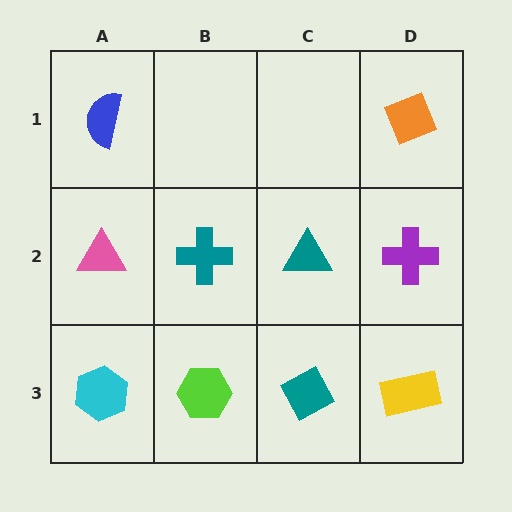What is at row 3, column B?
A lime hexagon.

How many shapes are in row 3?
4 shapes.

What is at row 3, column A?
A cyan hexagon.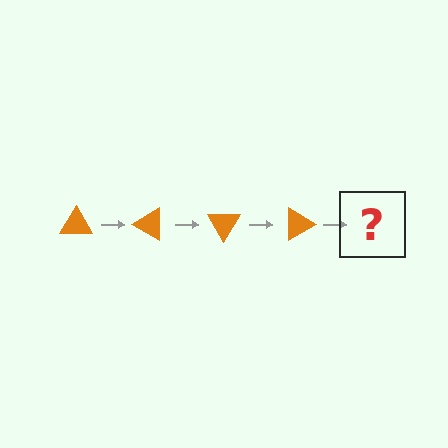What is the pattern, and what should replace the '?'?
The pattern is that the triangle rotates 30 degrees each step. The '?' should be an orange triangle rotated 120 degrees.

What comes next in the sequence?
The next element should be an orange triangle rotated 120 degrees.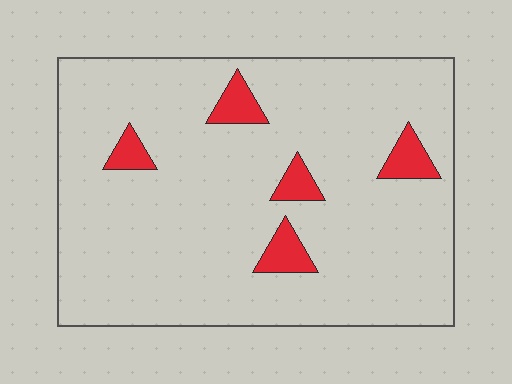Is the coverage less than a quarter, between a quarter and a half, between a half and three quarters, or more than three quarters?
Less than a quarter.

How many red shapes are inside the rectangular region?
5.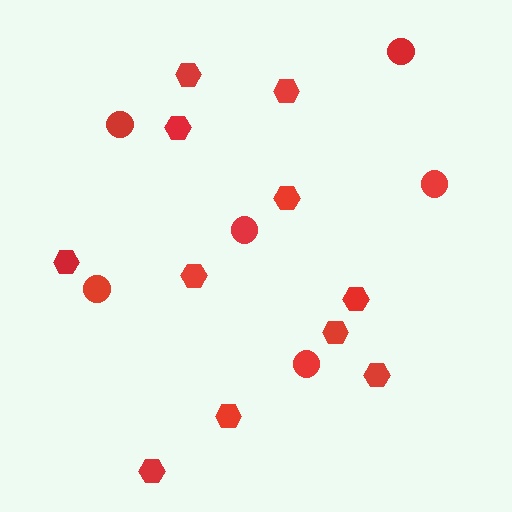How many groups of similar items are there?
There are 2 groups: one group of circles (6) and one group of hexagons (11).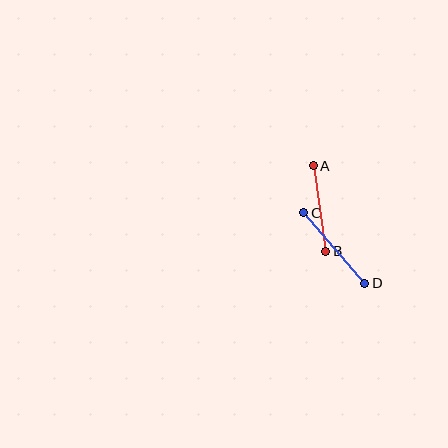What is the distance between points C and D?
The distance is approximately 93 pixels.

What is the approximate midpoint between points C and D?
The midpoint is at approximately (334, 248) pixels.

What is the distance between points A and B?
The distance is approximately 87 pixels.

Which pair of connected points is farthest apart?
Points C and D are farthest apart.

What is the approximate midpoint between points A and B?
The midpoint is at approximately (320, 208) pixels.